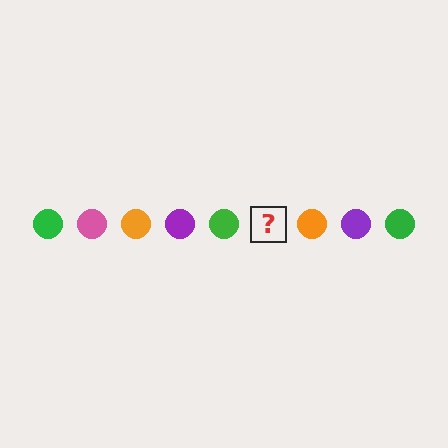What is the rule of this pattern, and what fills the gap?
The rule is that the pattern cycles through green, pink, orange, purple circles. The gap should be filled with a pink circle.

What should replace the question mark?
The question mark should be replaced with a pink circle.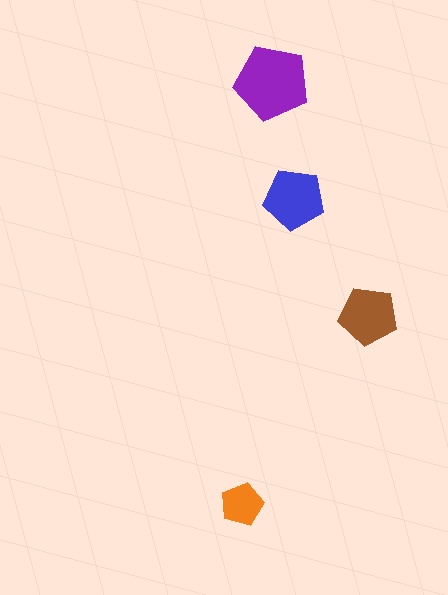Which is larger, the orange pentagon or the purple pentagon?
The purple one.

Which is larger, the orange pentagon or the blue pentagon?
The blue one.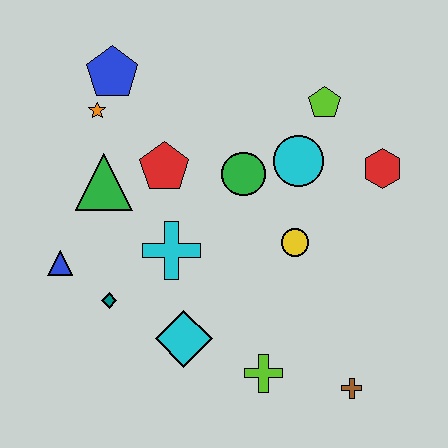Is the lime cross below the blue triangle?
Yes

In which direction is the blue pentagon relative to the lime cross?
The blue pentagon is above the lime cross.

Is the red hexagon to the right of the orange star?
Yes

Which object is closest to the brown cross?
The lime cross is closest to the brown cross.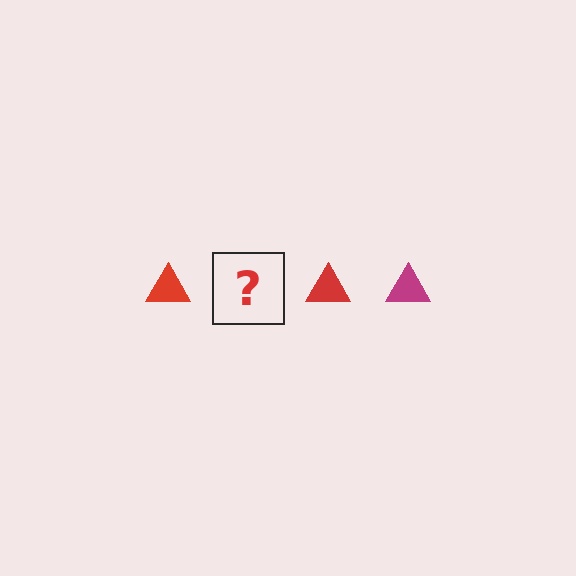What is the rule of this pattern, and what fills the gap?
The rule is that the pattern cycles through red, magenta triangles. The gap should be filled with a magenta triangle.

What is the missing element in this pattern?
The missing element is a magenta triangle.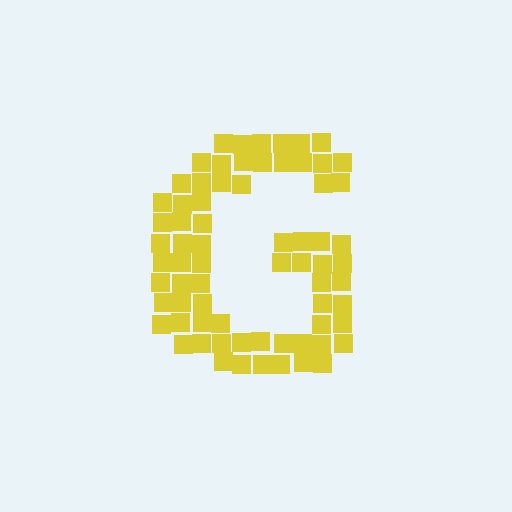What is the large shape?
The large shape is the letter G.